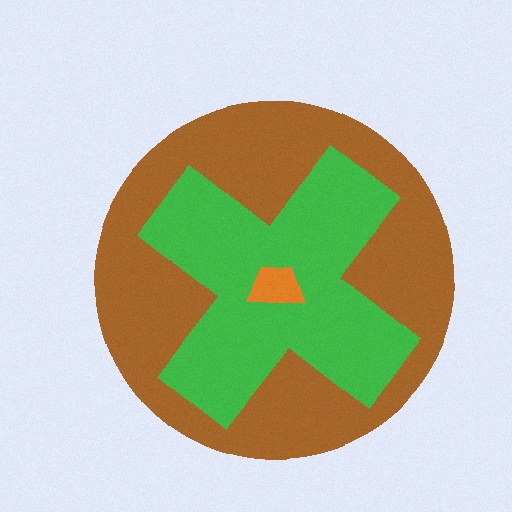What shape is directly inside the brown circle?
The green cross.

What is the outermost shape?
The brown circle.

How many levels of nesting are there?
3.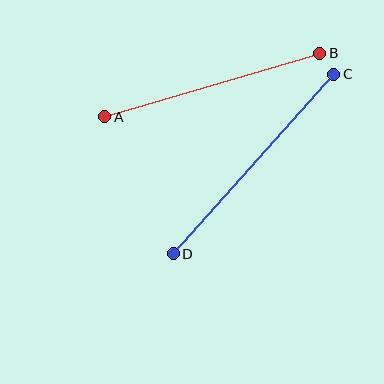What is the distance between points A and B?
The distance is approximately 224 pixels.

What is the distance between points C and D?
The distance is approximately 240 pixels.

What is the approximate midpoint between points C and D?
The midpoint is at approximately (253, 164) pixels.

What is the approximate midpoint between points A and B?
The midpoint is at approximately (212, 85) pixels.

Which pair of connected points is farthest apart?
Points C and D are farthest apart.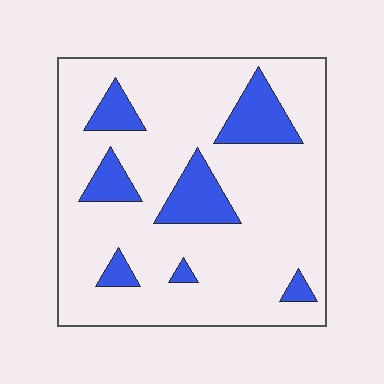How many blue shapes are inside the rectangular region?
7.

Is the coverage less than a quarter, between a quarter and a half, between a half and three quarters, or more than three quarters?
Less than a quarter.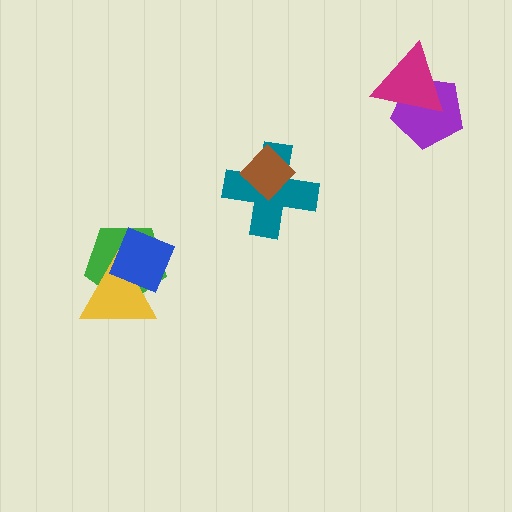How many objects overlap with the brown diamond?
1 object overlaps with the brown diamond.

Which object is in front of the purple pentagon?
The magenta triangle is in front of the purple pentagon.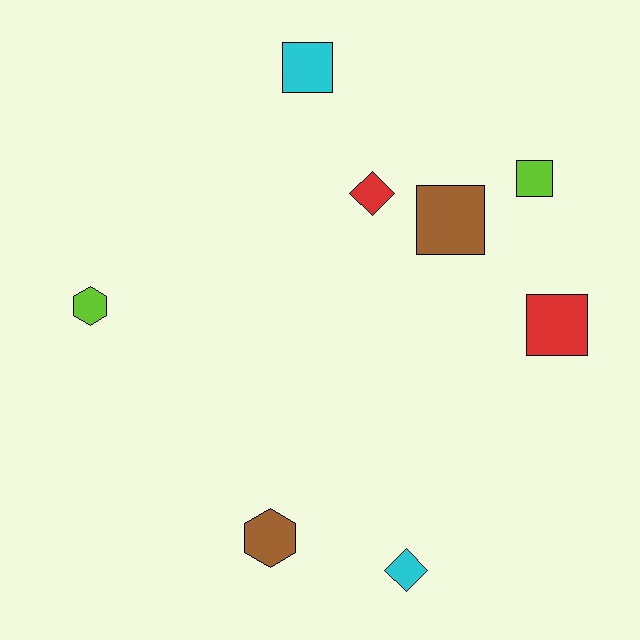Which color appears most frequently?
Cyan, with 2 objects.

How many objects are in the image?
There are 8 objects.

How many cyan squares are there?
There is 1 cyan square.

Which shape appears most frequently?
Square, with 4 objects.